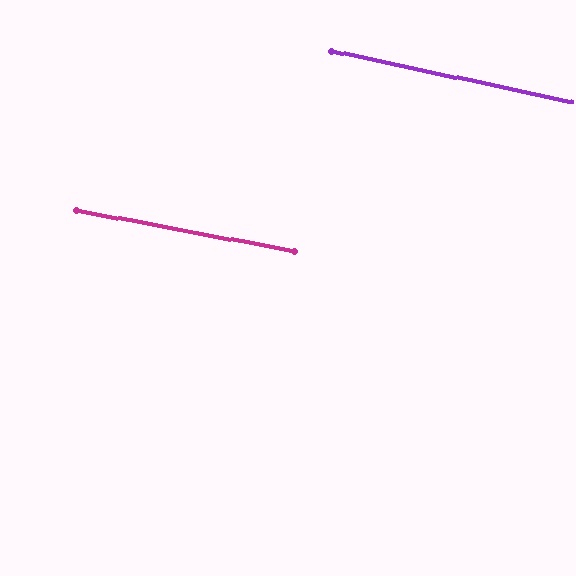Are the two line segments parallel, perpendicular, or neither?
Parallel — their directions differ by only 1.3°.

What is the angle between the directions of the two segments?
Approximately 1 degree.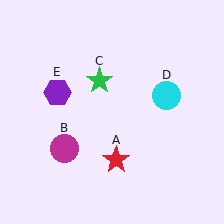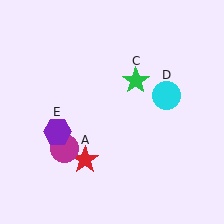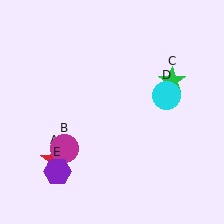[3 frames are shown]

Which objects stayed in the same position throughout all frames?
Magenta circle (object B) and cyan circle (object D) remained stationary.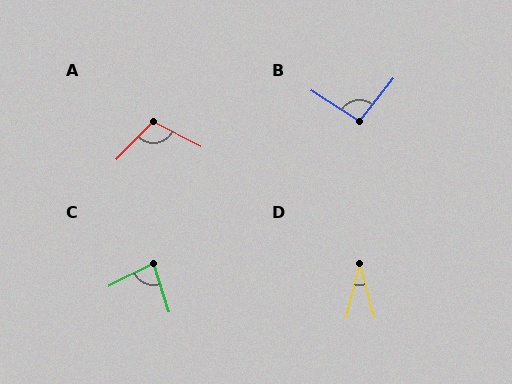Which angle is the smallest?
D, at approximately 28 degrees.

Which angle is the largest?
A, at approximately 108 degrees.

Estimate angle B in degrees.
Approximately 96 degrees.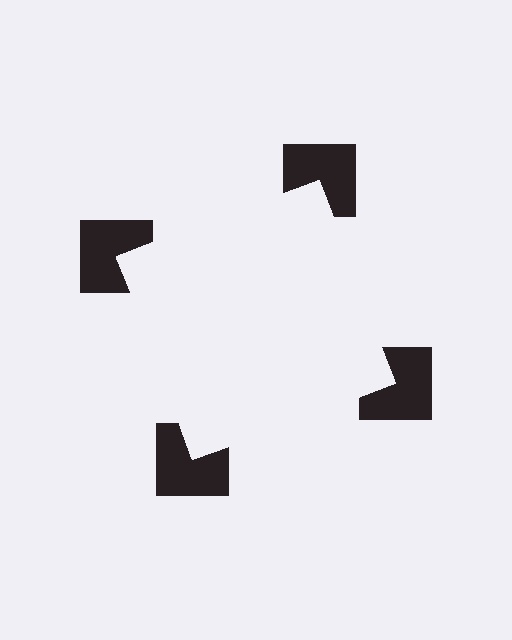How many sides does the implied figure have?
4 sides.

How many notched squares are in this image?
There are 4 — one at each vertex of the illusory square.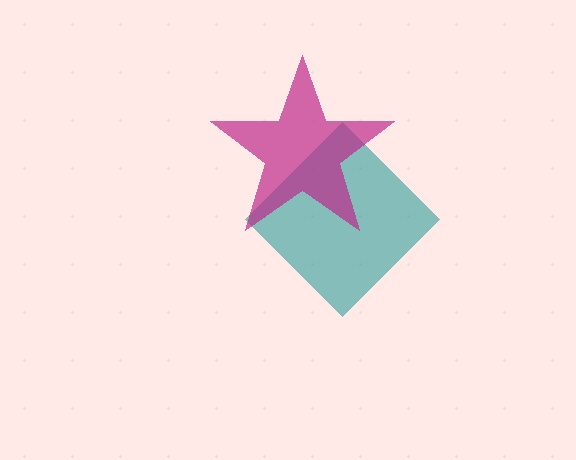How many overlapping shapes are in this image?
There are 2 overlapping shapes in the image.